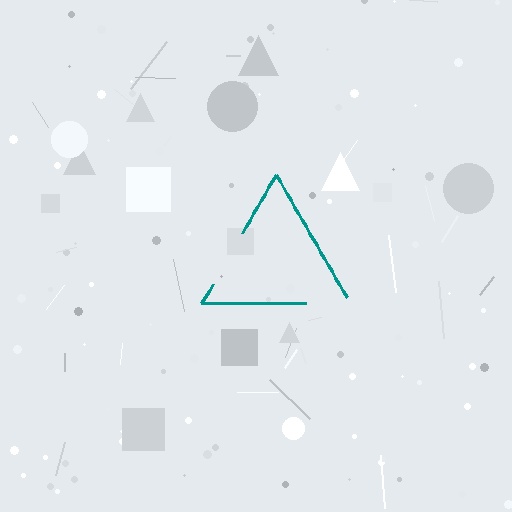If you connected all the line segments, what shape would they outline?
They would outline a triangle.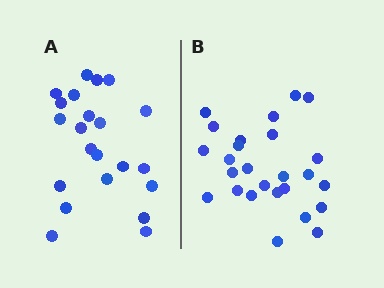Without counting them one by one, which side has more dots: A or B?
Region B (the right region) has more dots.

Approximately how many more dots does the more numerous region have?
Region B has about 4 more dots than region A.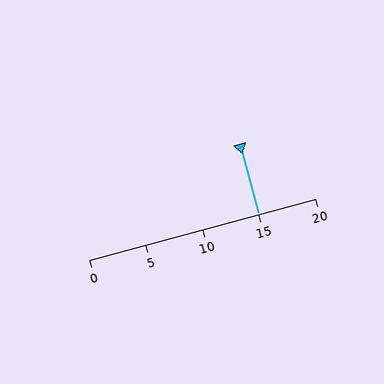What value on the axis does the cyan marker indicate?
The marker indicates approximately 15.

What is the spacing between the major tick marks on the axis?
The major ticks are spaced 5 apart.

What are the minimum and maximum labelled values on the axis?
The axis runs from 0 to 20.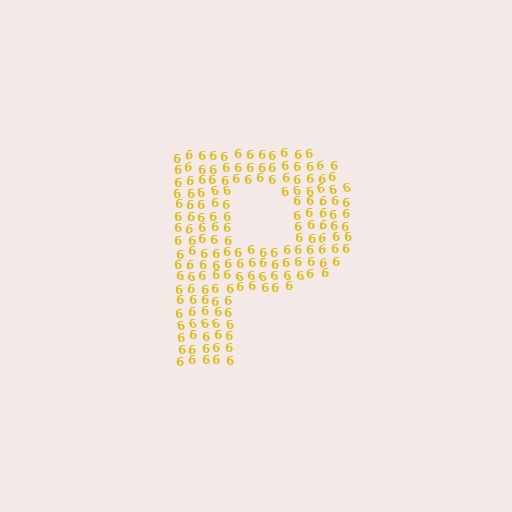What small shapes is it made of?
It is made of small digit 6's.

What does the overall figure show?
The overall figure shows the letter P.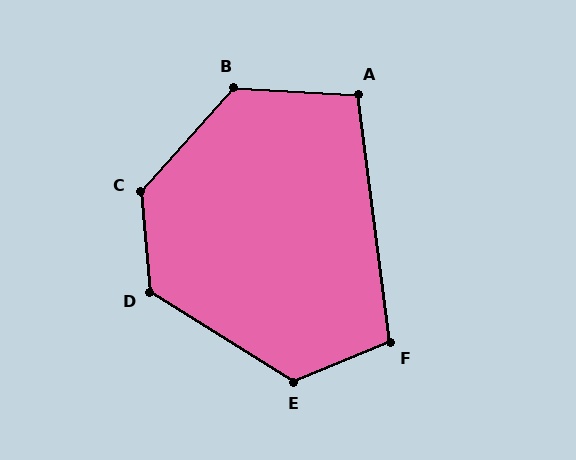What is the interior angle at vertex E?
Approximately 126 degrees (obtuse).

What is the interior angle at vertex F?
Approximately 105 degrees (obtuse).